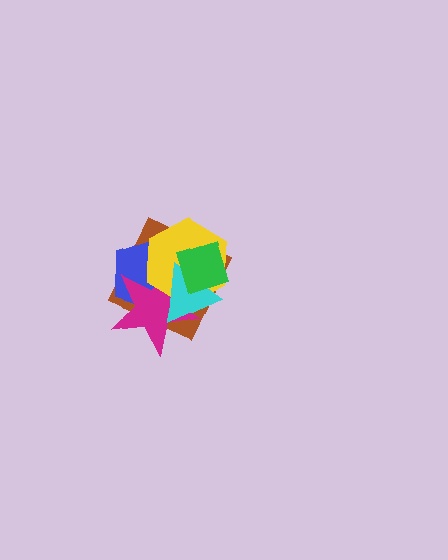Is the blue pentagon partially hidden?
Yes, it is partially covered by another shape.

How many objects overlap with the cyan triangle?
5 objects overlap with the cyan triangle.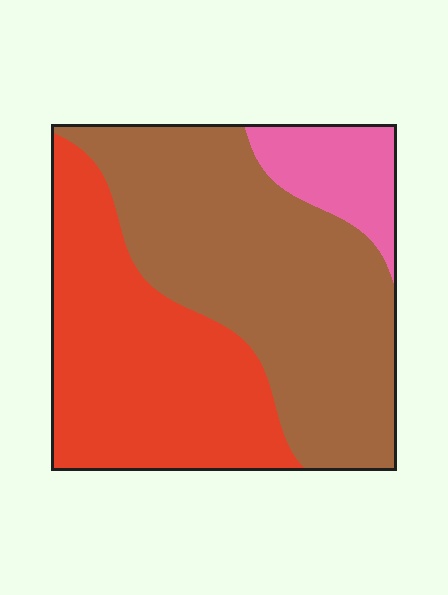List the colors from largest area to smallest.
From largest to smallest: brown, red, pink.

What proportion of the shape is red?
Red takes up about two fifths (2/5) of the shape.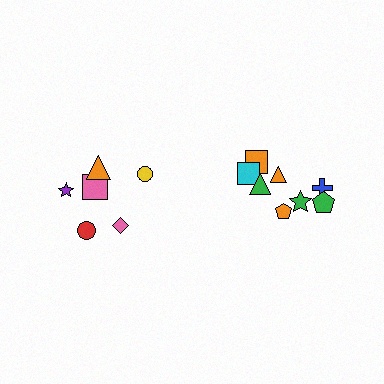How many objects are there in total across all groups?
There are 14 objects.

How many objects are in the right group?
There are 8 objects.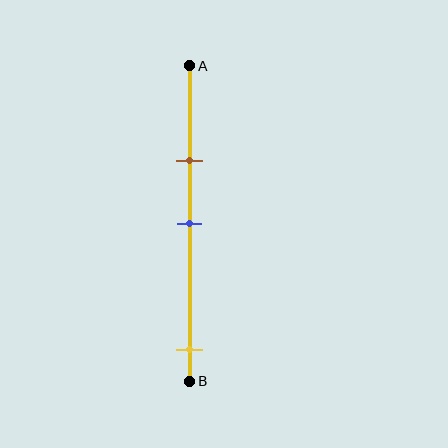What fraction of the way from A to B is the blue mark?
The blue mark is approximately 50% (0.5) of the way from A to B.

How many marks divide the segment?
There are 3 marks dividing the segment.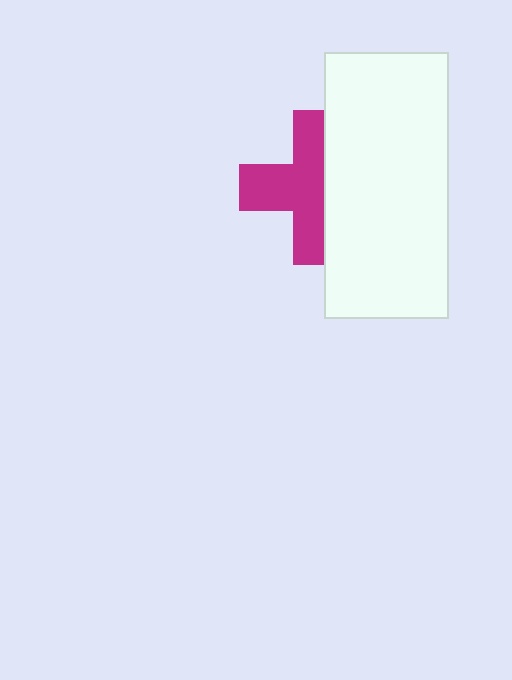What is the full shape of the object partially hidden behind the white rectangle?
The partially hidden object is a magenta cross.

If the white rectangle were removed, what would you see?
You would see the complete magenta cross.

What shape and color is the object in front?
The object in front is a white rectangle.